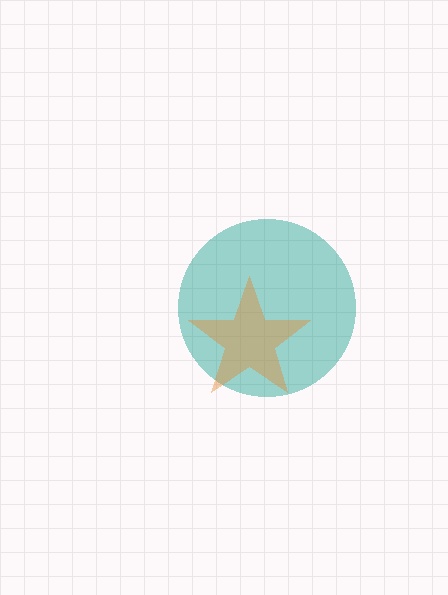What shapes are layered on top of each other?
The layered shapes are: a teal circle, an orange star.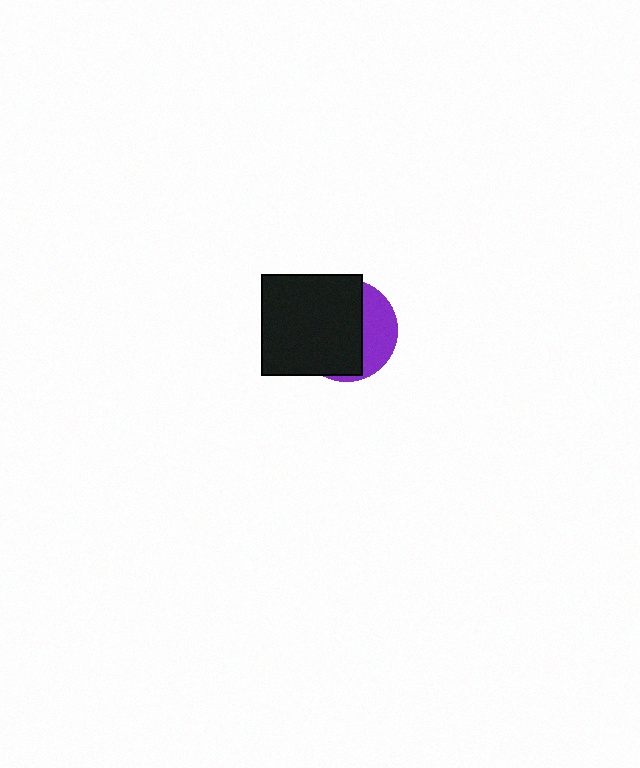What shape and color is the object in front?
The object in front is a black square.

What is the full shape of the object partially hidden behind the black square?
The partially hidden object is a purple circle.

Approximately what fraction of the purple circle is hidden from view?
Roughly 68% of the purple circle is hidden behind the black square.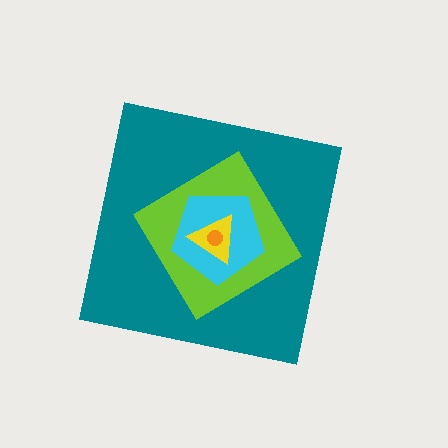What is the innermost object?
The orange circle.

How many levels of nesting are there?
5.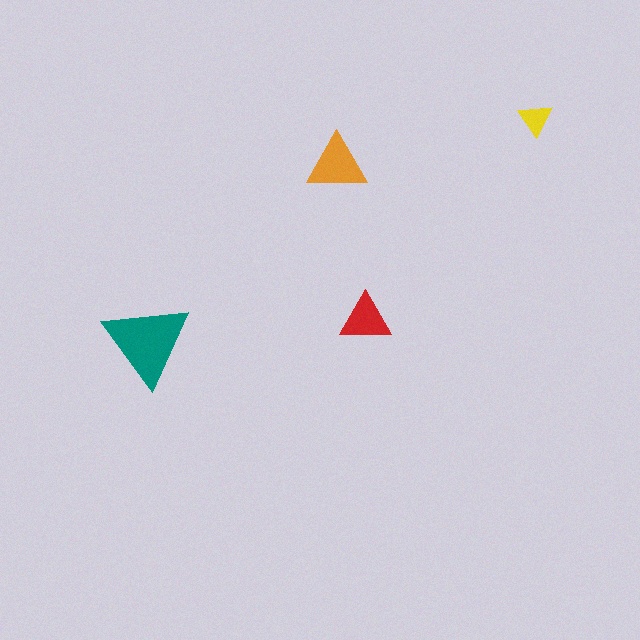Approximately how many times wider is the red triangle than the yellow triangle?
About 1.5 times wider.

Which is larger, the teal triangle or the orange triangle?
The teal one.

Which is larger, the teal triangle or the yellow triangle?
The teal one.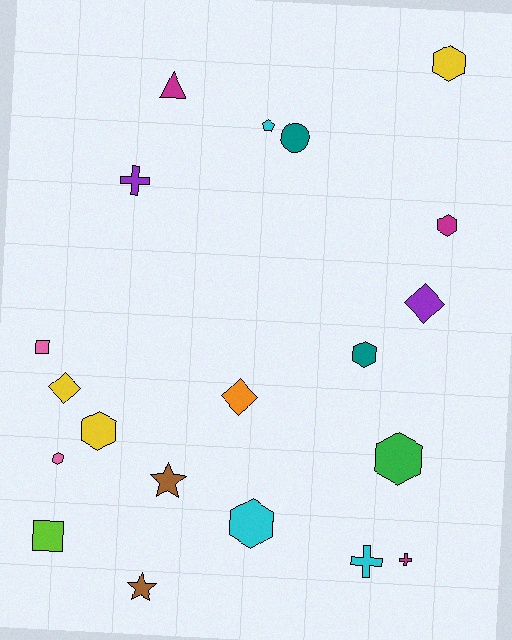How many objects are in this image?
There are 20 objects.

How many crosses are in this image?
There are 3 crosses.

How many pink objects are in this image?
There are 2 pink objects.